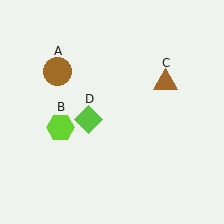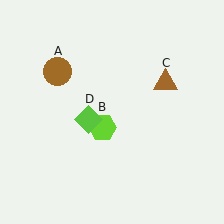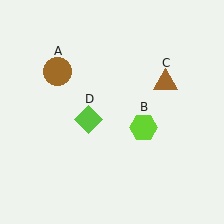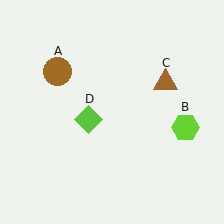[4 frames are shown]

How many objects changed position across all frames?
1 object changed position: lime hexagon (object B).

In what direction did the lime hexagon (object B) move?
The lime hexagon (object B) moved right.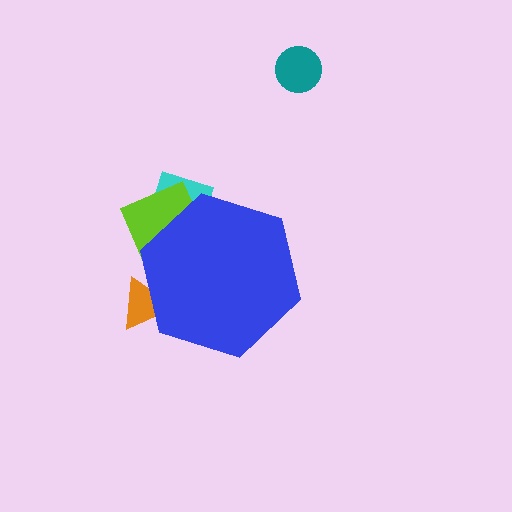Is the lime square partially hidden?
Yes, the lime square is partially hidden behind the blue hexagon.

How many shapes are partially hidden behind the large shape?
4 shapes are partially hidden.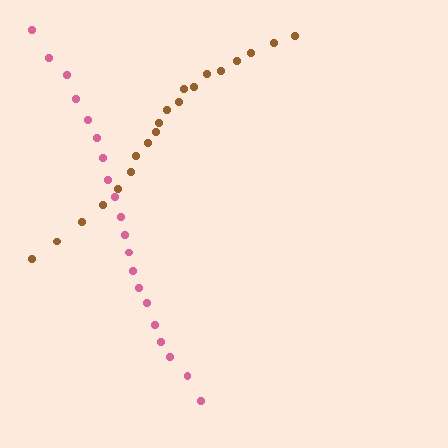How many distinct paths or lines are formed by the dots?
There are 2 distinct paths.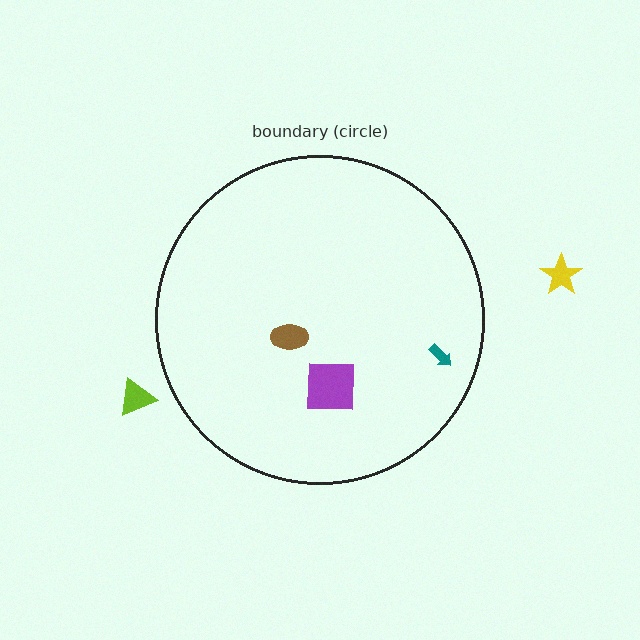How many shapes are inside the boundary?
3 inside, 2 outside.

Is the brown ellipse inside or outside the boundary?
Inside.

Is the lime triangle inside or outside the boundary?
Outside.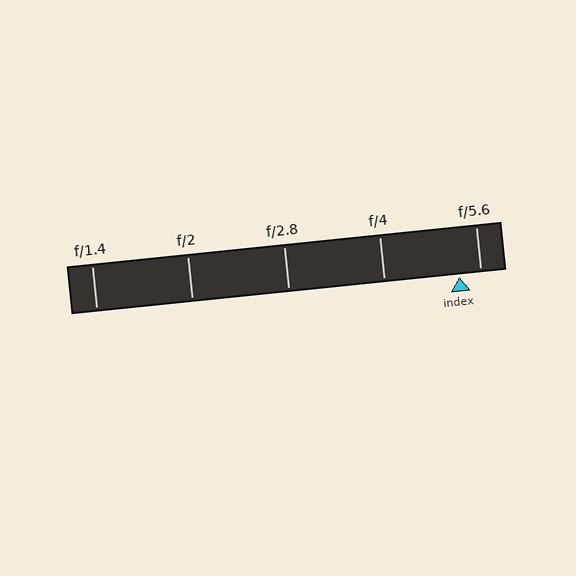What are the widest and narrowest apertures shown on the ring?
The widest aperture shown is f/1.4 and the narrowest is f/5.6.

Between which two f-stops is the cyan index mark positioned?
The index mark is between f/4 and f/5.6.